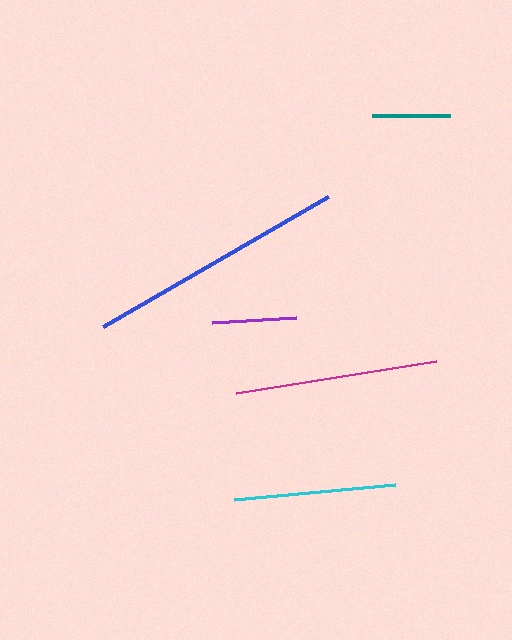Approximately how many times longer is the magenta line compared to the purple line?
The magenta line is approximately 2.4 times the length of the purple line.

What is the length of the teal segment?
The teal segment is approximately 79 pixels long.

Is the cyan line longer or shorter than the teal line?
The cyan line is longer than the teal line.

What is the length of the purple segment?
The purple segment is approximately 84 pixels long.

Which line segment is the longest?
The blue line is the longest at approximately 260 pixels.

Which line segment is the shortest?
The teal line is the shortest at approximately 79 pixels.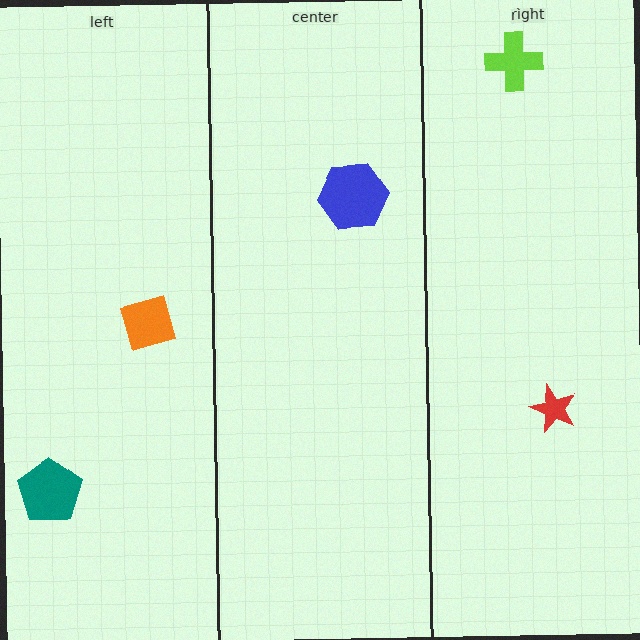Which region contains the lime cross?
The right region.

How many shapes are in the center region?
1.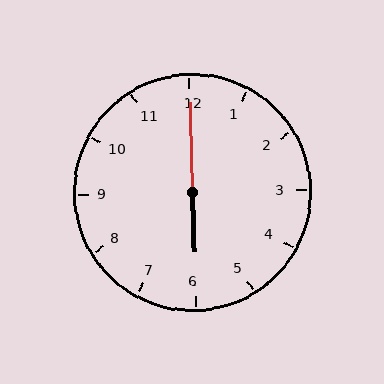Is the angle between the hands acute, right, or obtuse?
It is obtuse.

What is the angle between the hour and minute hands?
Approximately 180 degrees.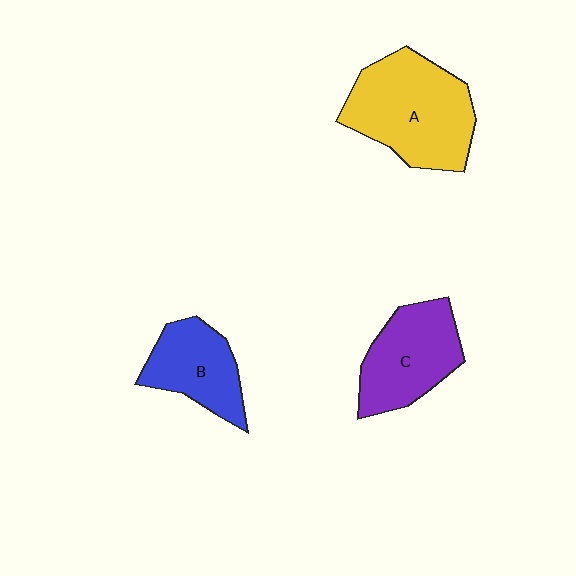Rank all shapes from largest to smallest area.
From largest to smallest: A (yellow), C (purple), B (blue).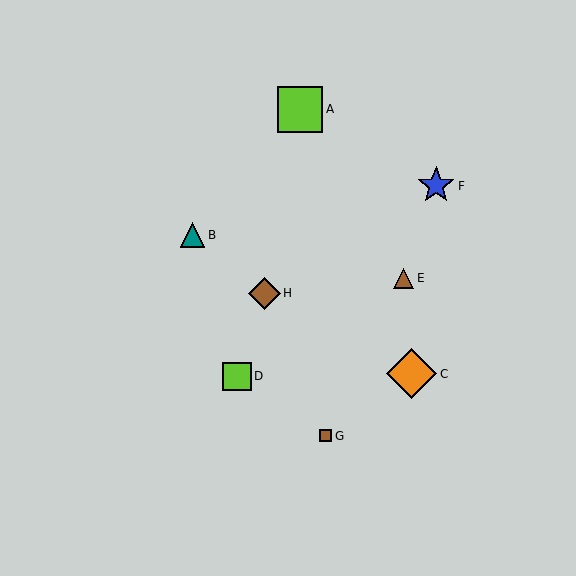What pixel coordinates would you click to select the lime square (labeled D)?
Click at (237, 376) to select the lime square D.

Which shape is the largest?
The orange diamond (labeled C) is the largest.